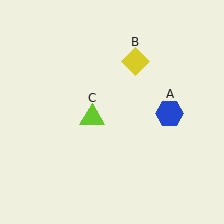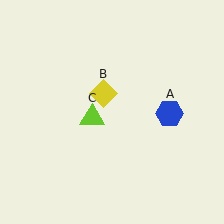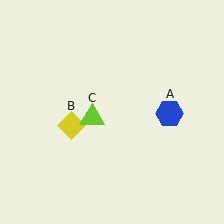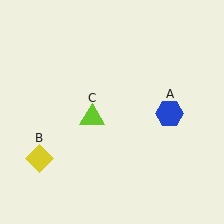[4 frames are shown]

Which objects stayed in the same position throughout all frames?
Blue hexagon (object A) and lime triangle (object C) remained stationary.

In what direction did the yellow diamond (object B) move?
The yellow diamond (object B) moved down and to the left.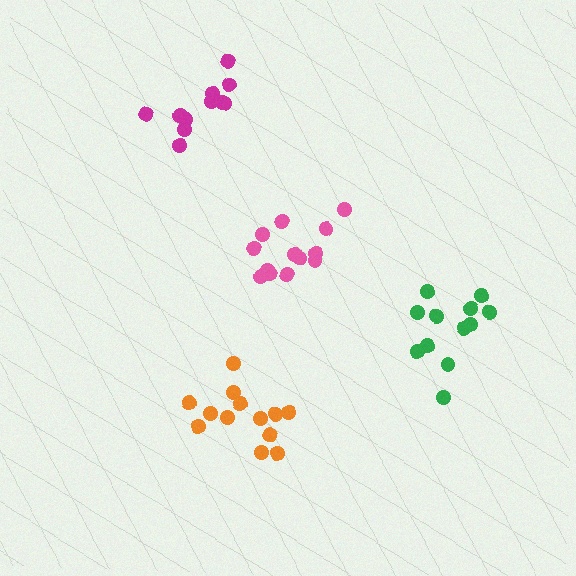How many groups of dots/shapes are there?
There are 4 groups.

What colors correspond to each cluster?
The clusters are colored: pink, magenta, orange, green.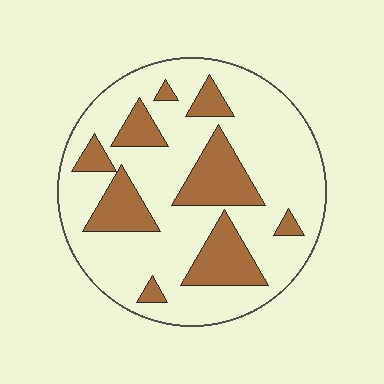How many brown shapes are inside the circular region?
9.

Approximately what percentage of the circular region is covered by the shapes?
Approximately 25%.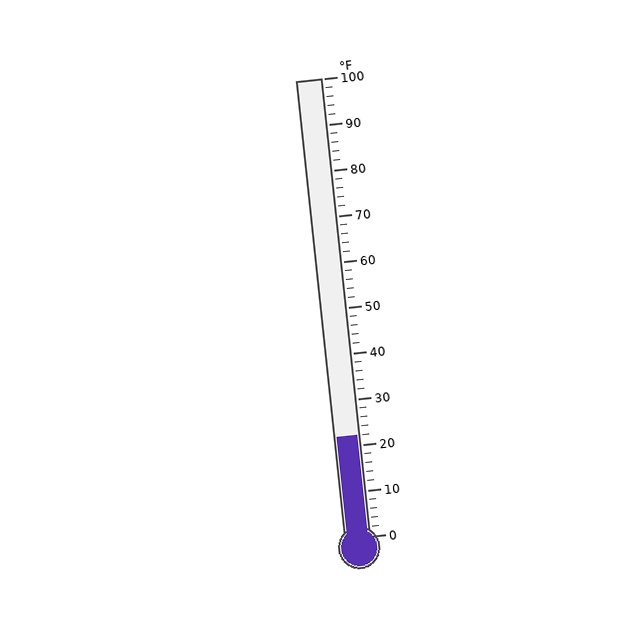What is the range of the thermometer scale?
The thermometer scale ranges from 0°F to 100°F.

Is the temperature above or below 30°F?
The temperature is below 30°F.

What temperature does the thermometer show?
The thermometer shows approximately 22°F.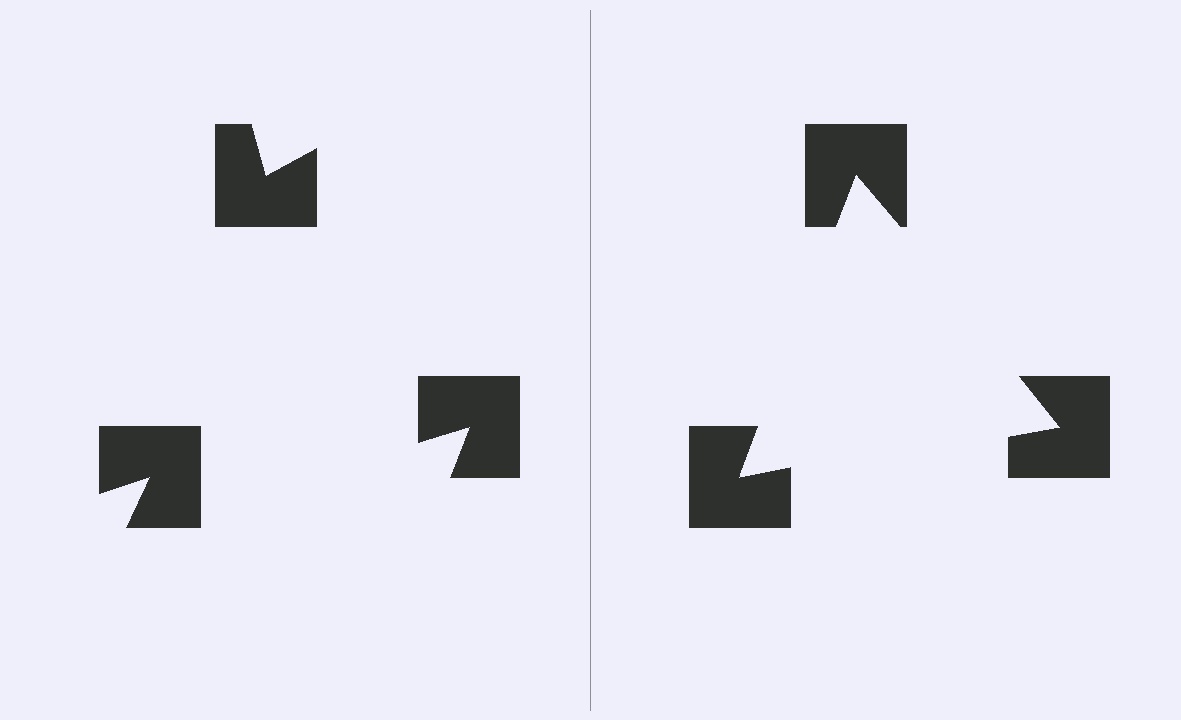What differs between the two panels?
The notched squares are positioned identically on both sides; only the wedge orientations differ. On the right they align to a triangle; on the left they are misaligned.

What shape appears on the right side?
An illusory triangle.